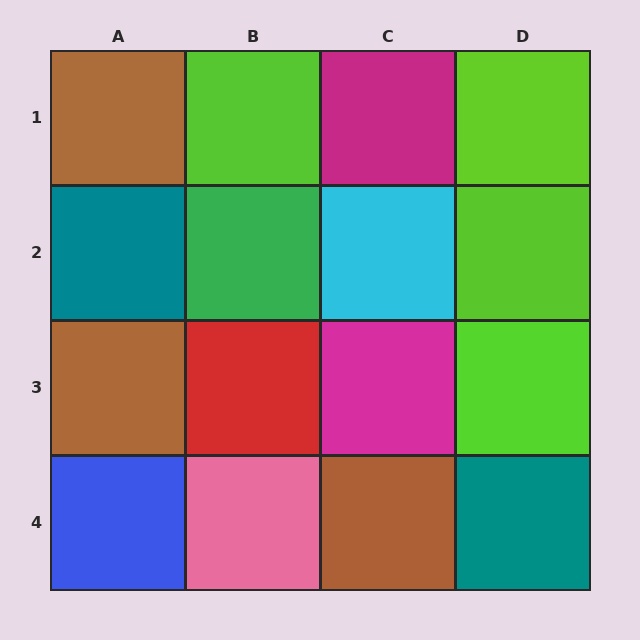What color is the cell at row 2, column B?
Green.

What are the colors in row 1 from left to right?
Brown, lime, magenta, lime.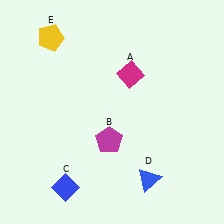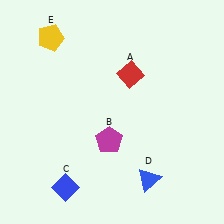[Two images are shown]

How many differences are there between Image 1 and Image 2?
There is 1 difference between the two images.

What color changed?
The diamond (A) changed from magenta in Image 1 to red in Image 2.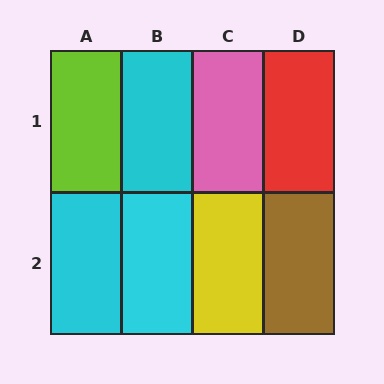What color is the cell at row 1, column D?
Red.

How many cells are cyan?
3 cells are cyan.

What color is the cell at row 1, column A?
Lime.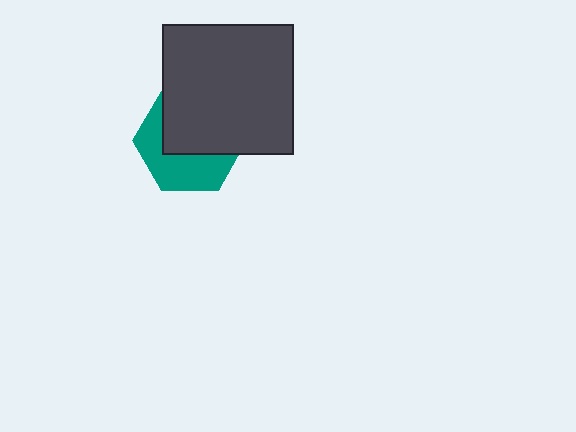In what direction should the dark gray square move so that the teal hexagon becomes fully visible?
The dark gray square should move up. That is the shortest direction to clear the overlap and leave the teal hexagon fully visible.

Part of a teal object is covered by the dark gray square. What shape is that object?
It is a hexagon.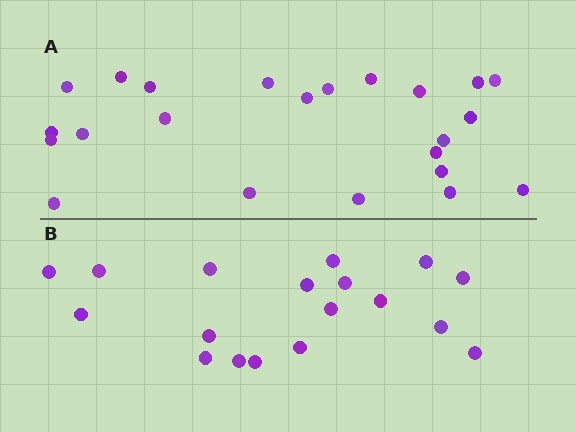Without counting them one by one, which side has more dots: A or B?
Region A (the top region) has more dots.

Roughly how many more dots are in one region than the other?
Region A has about 5 more dots than region B.